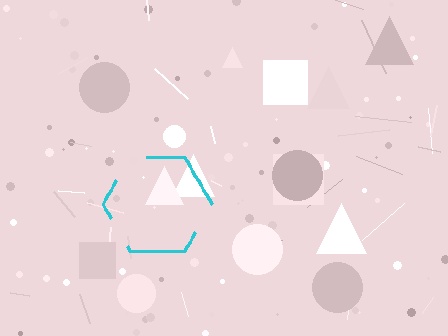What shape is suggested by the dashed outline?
The dashed outline suggests a hexagon.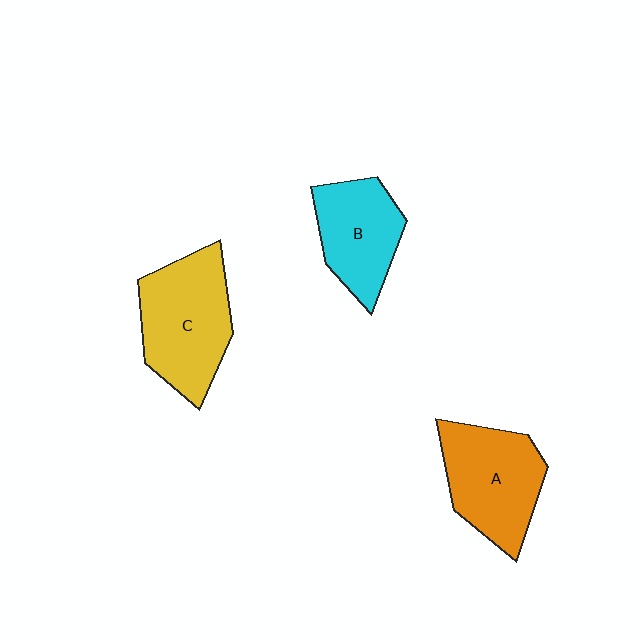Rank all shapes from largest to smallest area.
From largest to smallest: C (yellow), A (orange), B (cyan).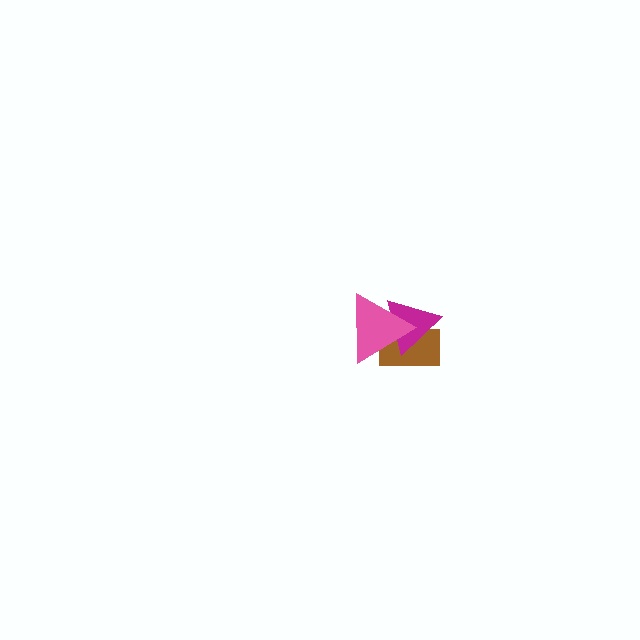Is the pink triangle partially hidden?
No, no other shape covers it.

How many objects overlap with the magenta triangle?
2 objects overlap with the magenta triangle.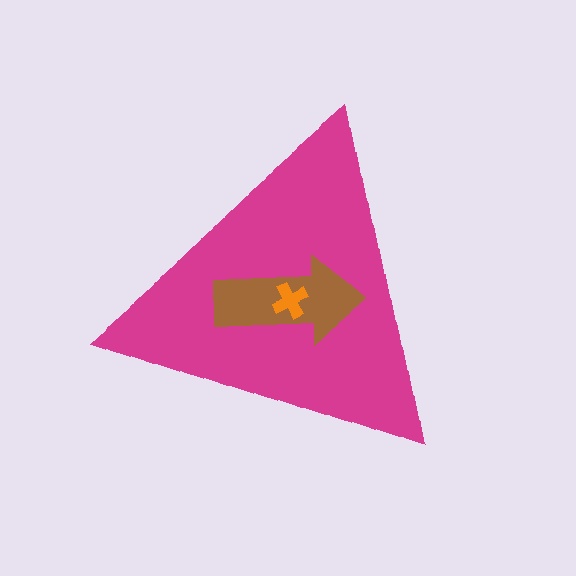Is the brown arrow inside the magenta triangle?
Yes.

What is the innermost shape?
The orange cross.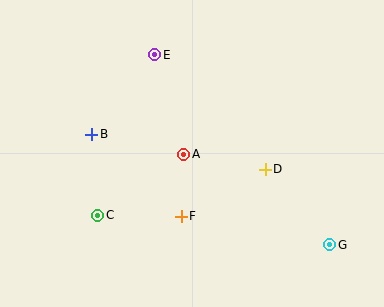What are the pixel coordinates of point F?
Point F is at (181, 216).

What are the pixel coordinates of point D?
Point D is at (265, 169).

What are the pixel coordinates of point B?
Point B is at (92, 134).